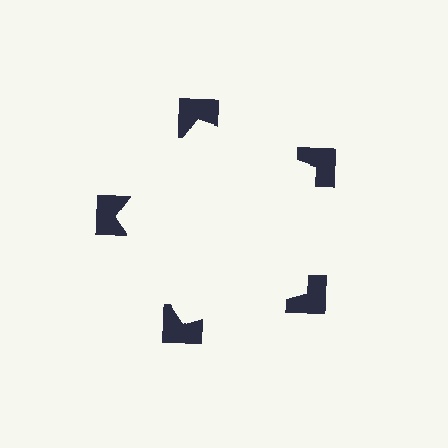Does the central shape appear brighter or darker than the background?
It typically appears slightly brighter than the background, even though no actual brightness change is drawn.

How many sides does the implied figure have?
5 sides.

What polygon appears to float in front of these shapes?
An illusory pentagon — its edges are inferred from the aligned wedge cuts in the notched squares, not physically drawn.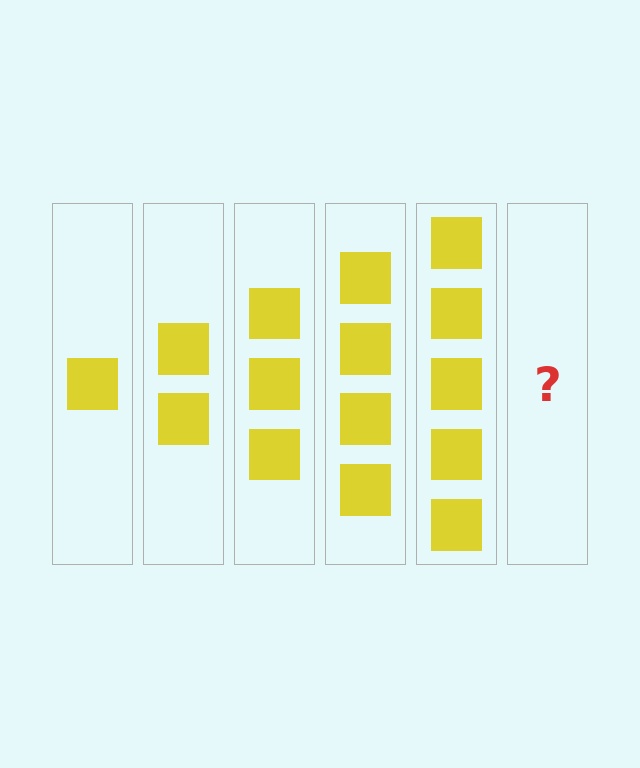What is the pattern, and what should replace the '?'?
The pattern is that each step adds one more square. The '?' should be 6 squares.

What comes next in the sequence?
The next element should be 6 squares.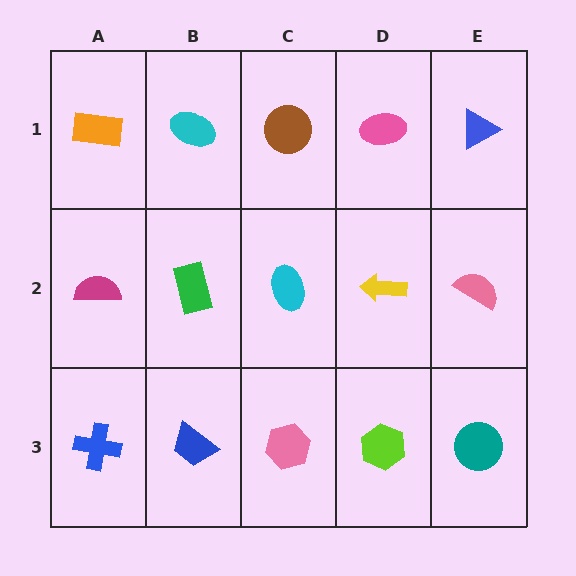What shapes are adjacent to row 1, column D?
A yellow arrow (row 2, column D), a brown circle (row 1, column C), a blue triangle (row 1, column E).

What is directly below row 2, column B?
A blue trapezoid.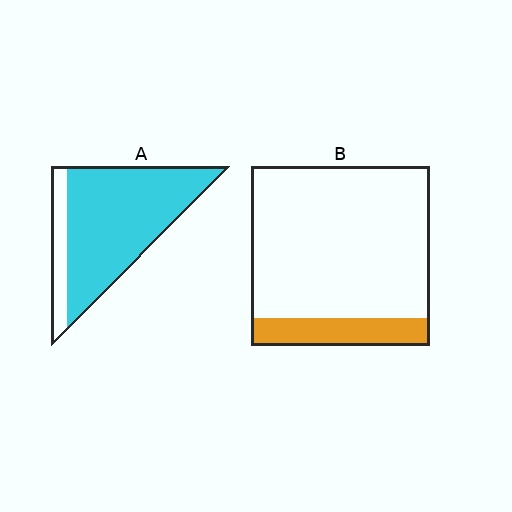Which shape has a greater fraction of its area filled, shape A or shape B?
Shape A.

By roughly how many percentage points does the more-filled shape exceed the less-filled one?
By roughly 65 percentage points (A over B).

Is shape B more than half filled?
No.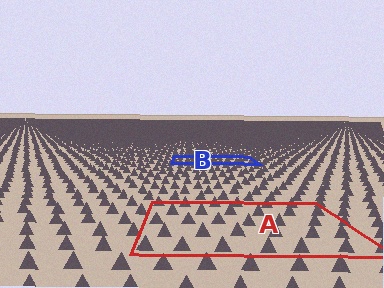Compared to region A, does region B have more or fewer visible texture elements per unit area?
Region B has more texture elements per unit area — they are packed more densely because it is farther away.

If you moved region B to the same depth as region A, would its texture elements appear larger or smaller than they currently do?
They would appear larger. At a closer depth, the same texture elements are projected at a bigger on-screen size.